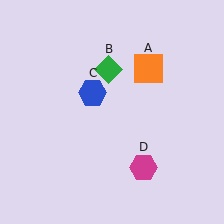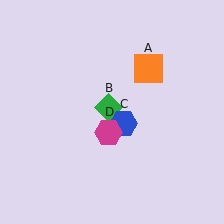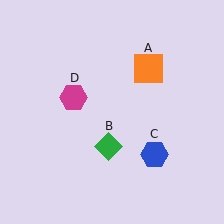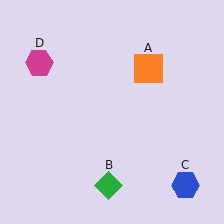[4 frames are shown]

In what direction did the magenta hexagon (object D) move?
The magenta hexagon (object D) moved up and to the left.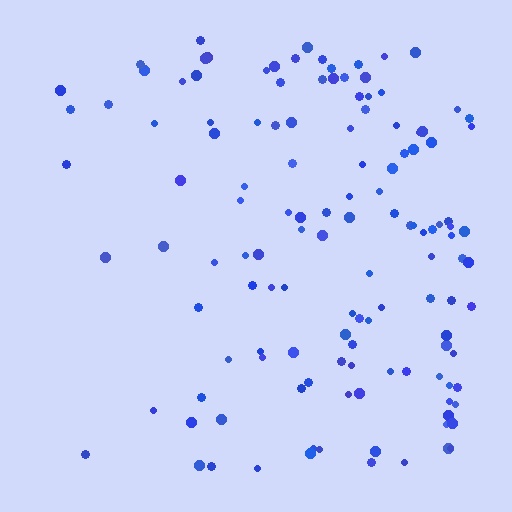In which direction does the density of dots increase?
From left to right, with the right side densest.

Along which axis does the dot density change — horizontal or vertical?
Horizontal.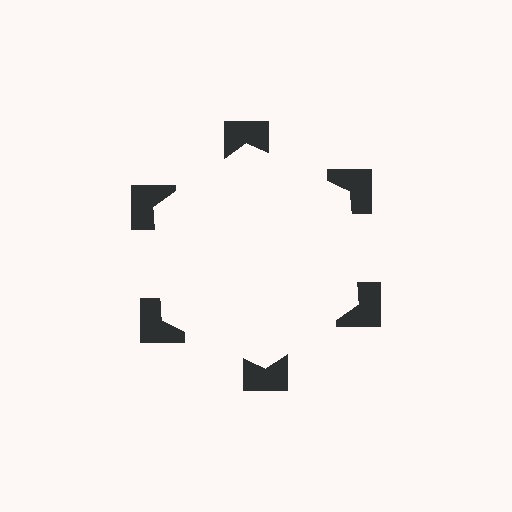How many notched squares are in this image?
There are 6 — one at each vertex of the illusory hexagon.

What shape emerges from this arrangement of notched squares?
An illusory hexagon — its edges are inferred from the aligned wedge cuts in the notched squares, not physically drawn.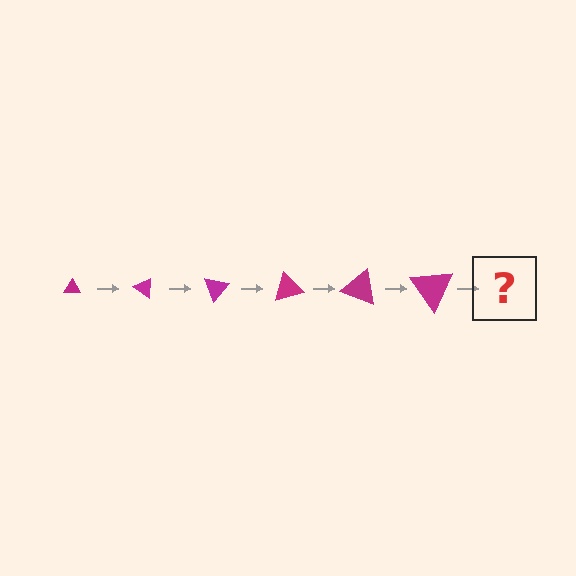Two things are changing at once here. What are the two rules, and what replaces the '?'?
The two rules are that the triangle grows larger each step and it rotates 35 degrees each step. The '?' should be a triangle, larger than the previous one and rotated 210 degrees from the start.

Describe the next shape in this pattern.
It should be a triangle, larger than the previous one and rotated 210 degrees from the start.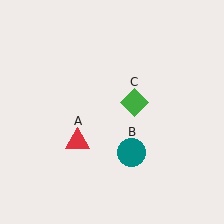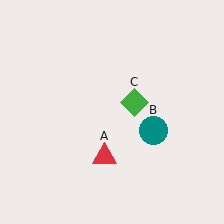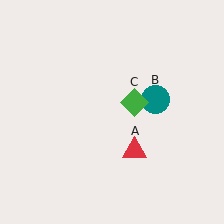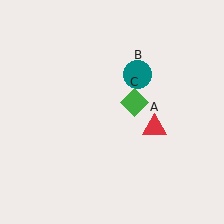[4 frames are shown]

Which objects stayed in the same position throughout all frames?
Green diamond (object C) remained stationary.